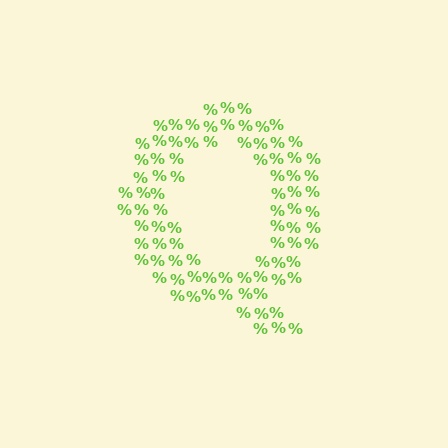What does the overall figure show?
The overall figure shows the letter Q.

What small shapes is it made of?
It is made of small percent signs.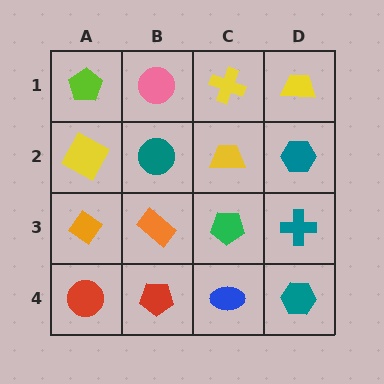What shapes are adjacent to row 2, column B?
A pink circle (row 1, column B), an orange rectangle (row 3, column B), a yellow square (row 2, column A), a yellow trapezoid (row 2, column C).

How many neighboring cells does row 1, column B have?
3.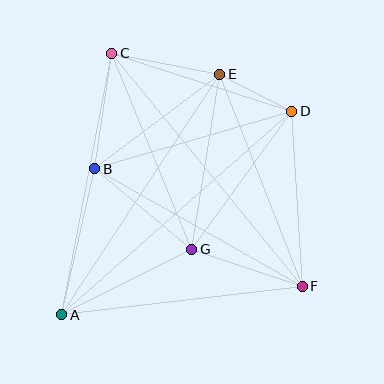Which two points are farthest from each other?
Points A and D are farthest from each other.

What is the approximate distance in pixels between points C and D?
The distance between C and D is approximately 189 pixels.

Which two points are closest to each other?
Points D and E are closest to each other.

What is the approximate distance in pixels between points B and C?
The distance between B and C is approximately 117 pixels.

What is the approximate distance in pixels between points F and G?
The distance between F and G is approximately 117 pixels.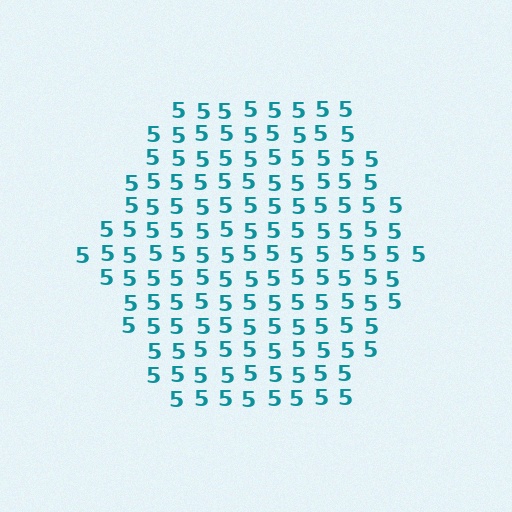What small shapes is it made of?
It is made of small digit 5's.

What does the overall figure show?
The overall figure shows a hexagon.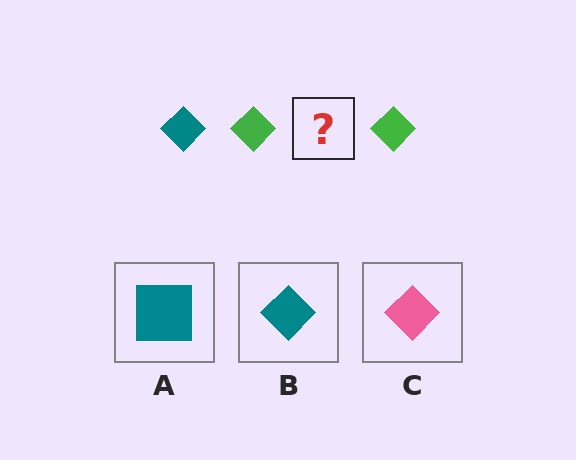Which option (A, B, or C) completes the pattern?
B.